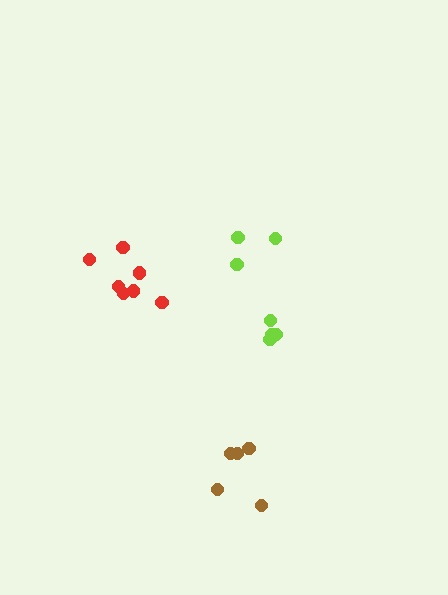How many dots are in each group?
Group 1: 7 dots, Group 2: 7 dots, Group 3: 5 dots (19 total).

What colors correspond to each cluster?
The clusters are colored: lime, red, brown.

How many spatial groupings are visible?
There are 3 spatial groupings.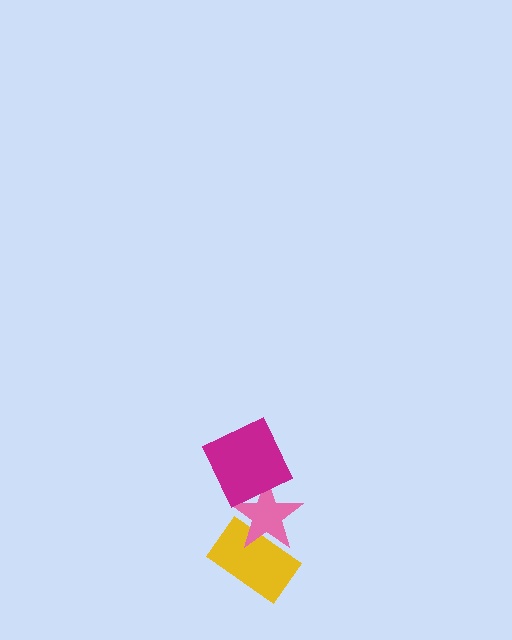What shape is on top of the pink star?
The magenta square is on top of the pink star.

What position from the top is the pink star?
The pink star is 2nd from the top.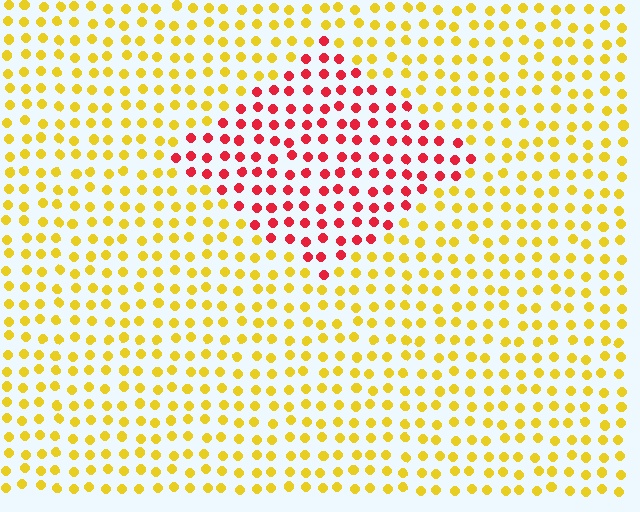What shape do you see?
I see a diamond.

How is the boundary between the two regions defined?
The boundary is defined purely by a slight shift in hue (about 61 degrees). Spacing, size, and orientation are identical on both sides.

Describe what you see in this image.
The image is filled with small yellow elements in a uniform arrangement. A diamond-shaped region is visible where the elements are tinted to a slightly different hue, forming a subtle color boundary.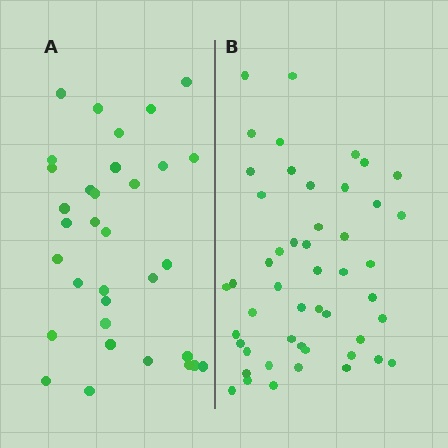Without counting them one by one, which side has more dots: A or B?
Region B (the right region) has more dots.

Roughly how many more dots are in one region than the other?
Region B has approximately 15 more dots than region A.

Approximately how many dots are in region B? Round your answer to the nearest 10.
About 50 dots. (The exact count is 49, which rounds to 50.)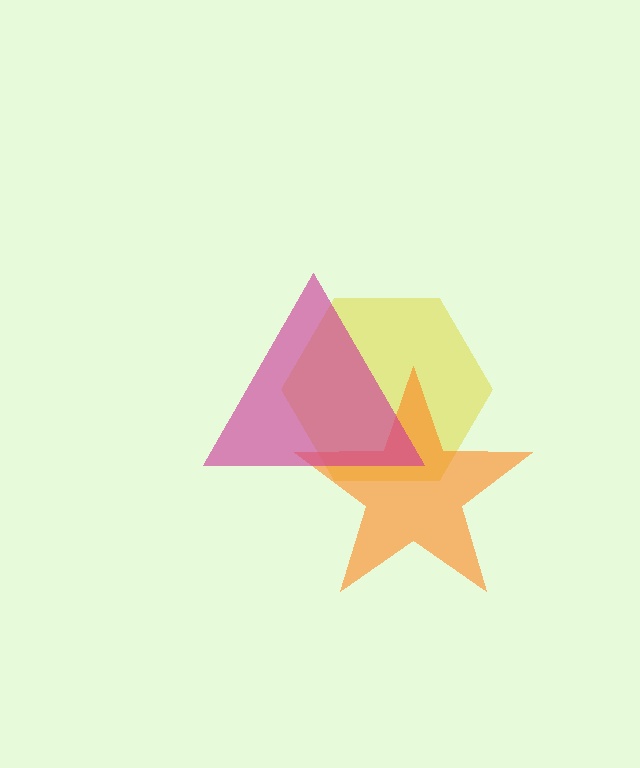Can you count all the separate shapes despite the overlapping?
Yes, there are 3 separate shapes.